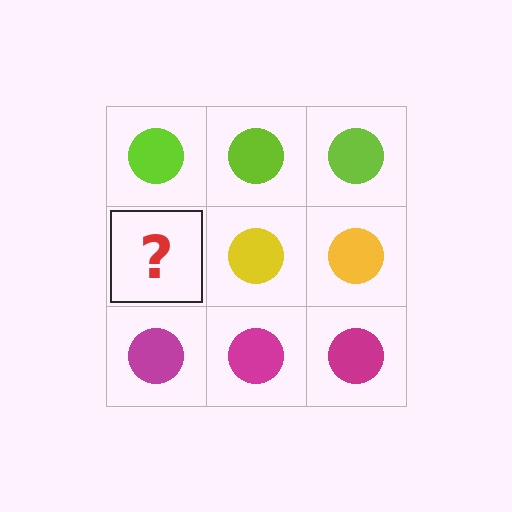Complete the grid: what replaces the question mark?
The question mark should be replaced with a yellow circle.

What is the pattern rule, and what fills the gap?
The rule is that each row has a consistent color. The gap should be filled with a yellow circle.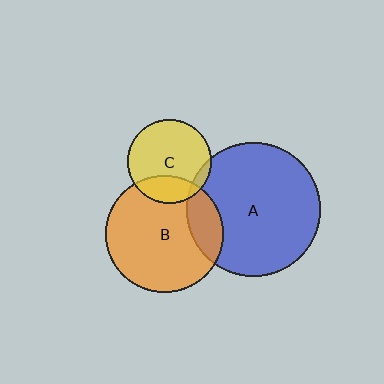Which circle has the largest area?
Circle A (blue).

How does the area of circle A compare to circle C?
Approximately 2.6 times.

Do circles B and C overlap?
Yes.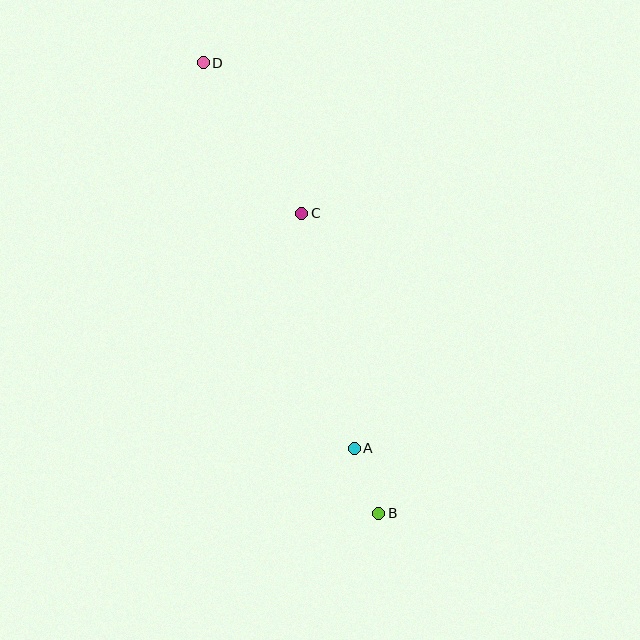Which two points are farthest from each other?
Points B and D are farthest from each other.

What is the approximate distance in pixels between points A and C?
The distance between A and C is approximately 241 pixels.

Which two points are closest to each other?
Points A and B are closest to each other.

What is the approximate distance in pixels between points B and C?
The distance between B and C is approximately 310 pixels.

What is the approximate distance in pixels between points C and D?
The distance between C and D is approximately 180 pixels.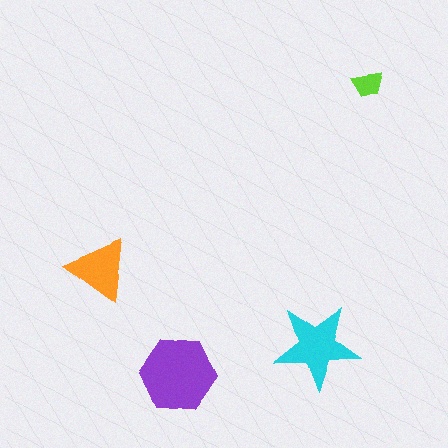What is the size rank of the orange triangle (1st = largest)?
3rd.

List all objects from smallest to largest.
The lime trapezoid, the orange triangle, the cyan star, the purple hexagon.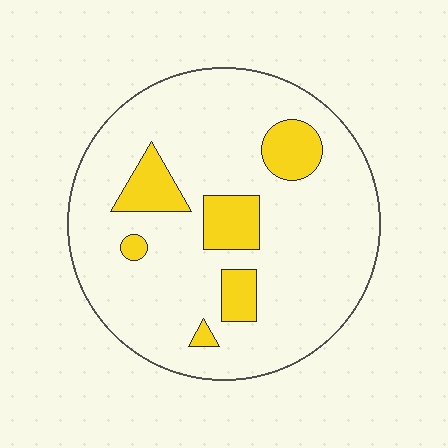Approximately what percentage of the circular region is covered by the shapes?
Approximately 15%.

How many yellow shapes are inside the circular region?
6.